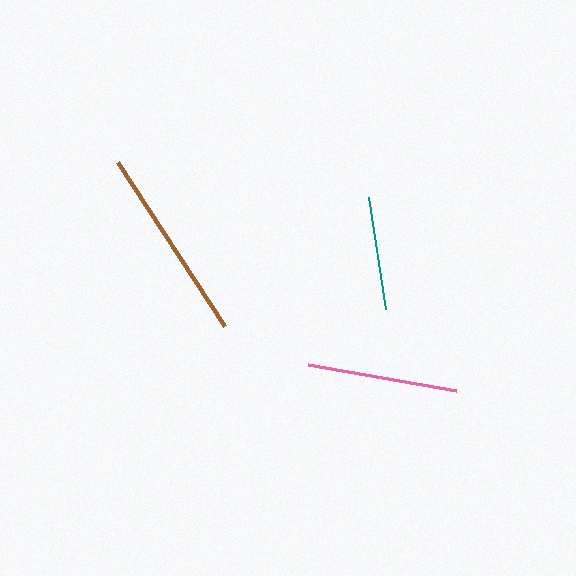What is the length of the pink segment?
The pink segment is approximately 150 pixels long.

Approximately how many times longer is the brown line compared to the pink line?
The brown line is approximately 1.3 times the length of the pink line.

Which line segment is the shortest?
The teal line is the shortest at approximately 113 pixels.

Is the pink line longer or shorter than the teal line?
The pink line is longer than the teal line.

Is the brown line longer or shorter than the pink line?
The brown line is longer than the pink line.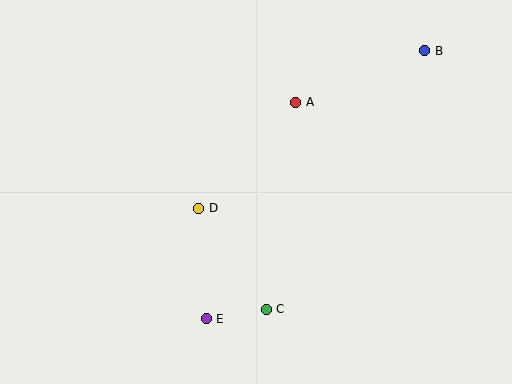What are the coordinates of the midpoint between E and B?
The midpoint between E and B is at (315, 185).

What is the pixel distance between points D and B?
The distance between D and B is 275 pixels.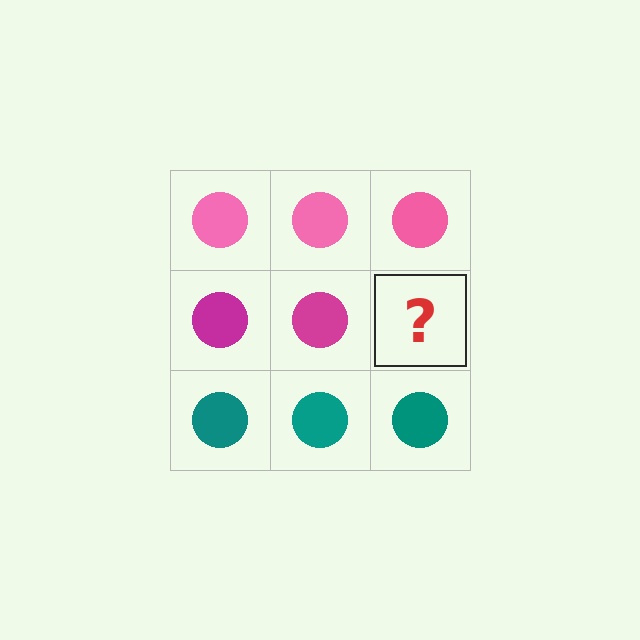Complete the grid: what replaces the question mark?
The question mark should be replaced with a magenta circle.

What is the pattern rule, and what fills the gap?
The rule is that each row has a consistent color. The gap should be filled with a magenta circle.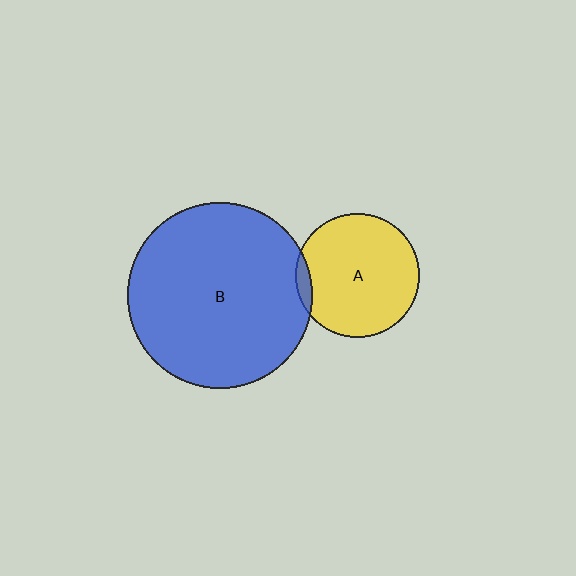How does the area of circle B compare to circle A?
Approximately 2.2 times.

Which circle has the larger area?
Circle B (blue).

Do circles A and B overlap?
Yes.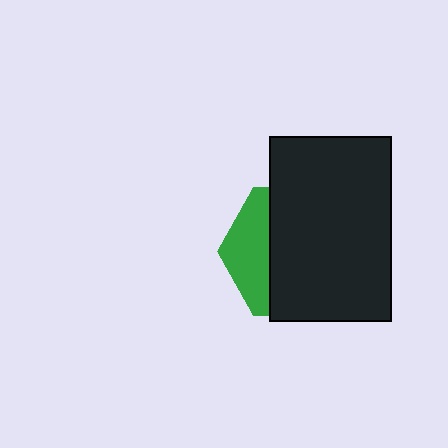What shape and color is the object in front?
The object in front is a black rectangle.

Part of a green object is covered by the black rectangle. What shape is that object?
It is a hexagon.